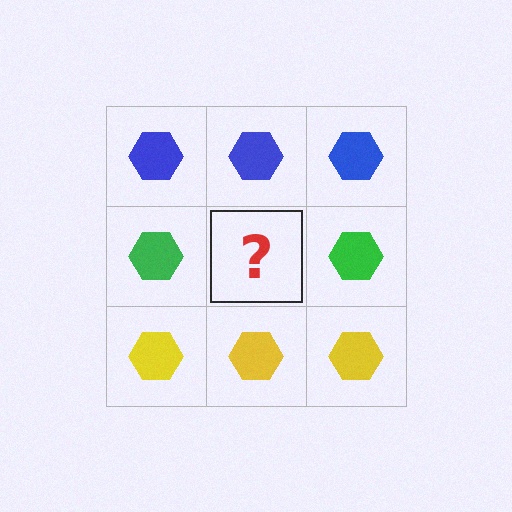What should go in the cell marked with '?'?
The missing cell should contain a green hexagon.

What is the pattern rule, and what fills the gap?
The rule is that each row has a consistent color. The gap should be filled with a green hexagon.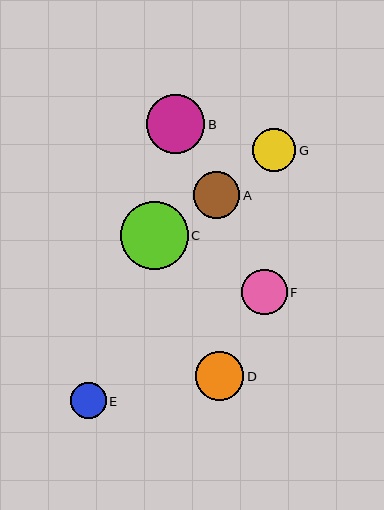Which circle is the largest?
Circle C is the largest with a size of approximately 68 pixels.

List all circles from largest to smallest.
From largest to smallest: C, B, D, A, F, G, E.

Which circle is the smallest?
Circle E is the smallest with a size of approximately 36 pixels.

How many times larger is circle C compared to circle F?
Circle C is approximately 1.5 times the size of circle F.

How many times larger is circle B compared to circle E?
Circle B is approximately 1.6 times the size of circle E.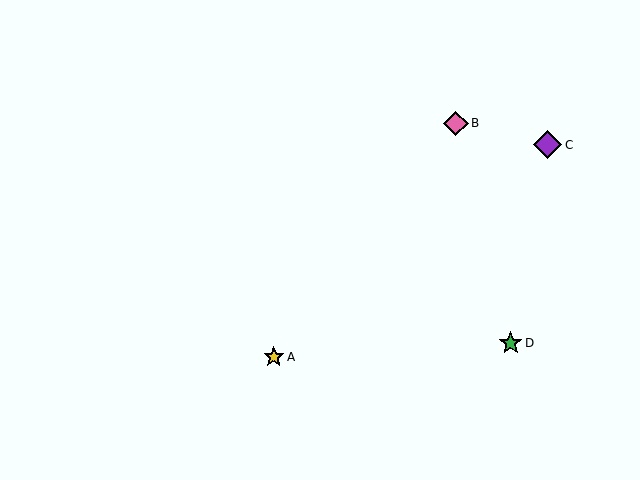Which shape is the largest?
The purple diamond (labeled C) is the largest.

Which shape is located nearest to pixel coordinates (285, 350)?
The yellow star (labeled A) at (274, 357) is nearest to that location.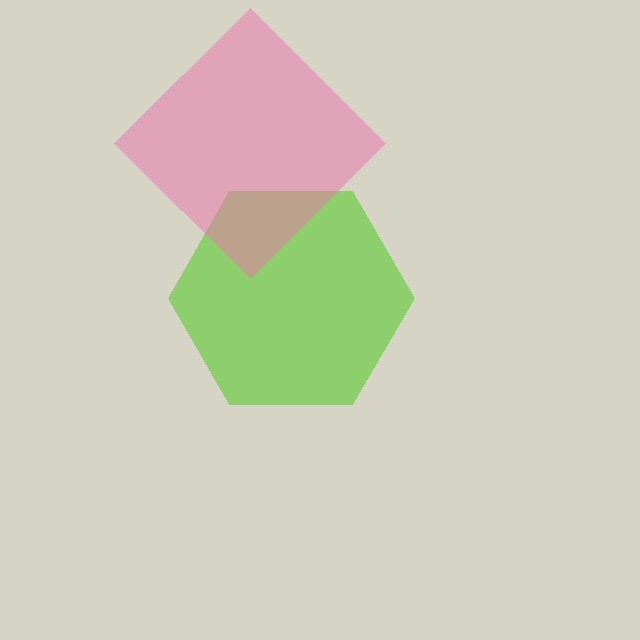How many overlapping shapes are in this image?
There are 2 overlapping shapes in the image.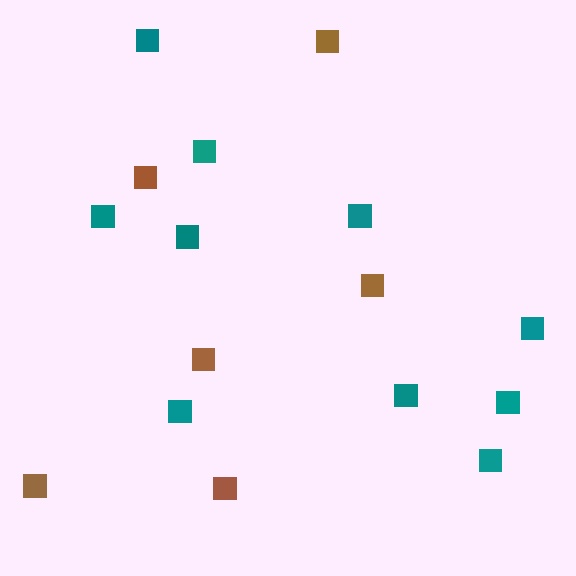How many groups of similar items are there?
There are 2 groups: one group of teal squares (10) and one group of brown squares (6).